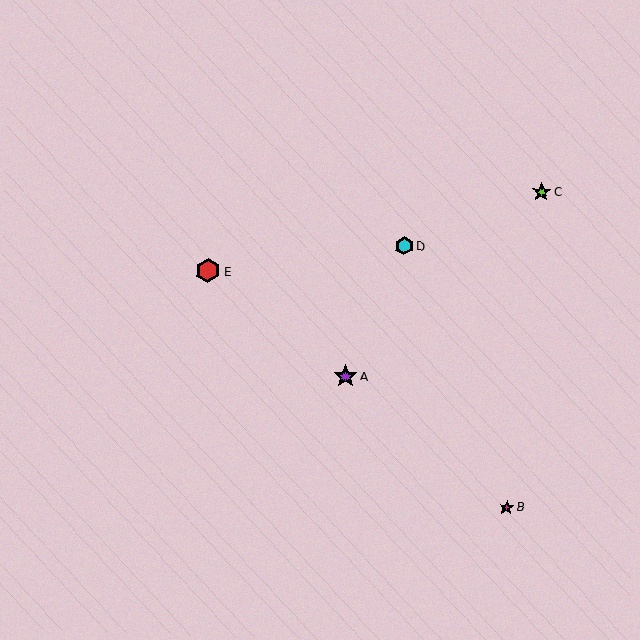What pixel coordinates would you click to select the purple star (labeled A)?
Click at (346, 376) to select the purple star A.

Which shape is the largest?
The red hexagon (labeled E) is the largest.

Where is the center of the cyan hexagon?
The center of the cyan hexagon is at (404, 246).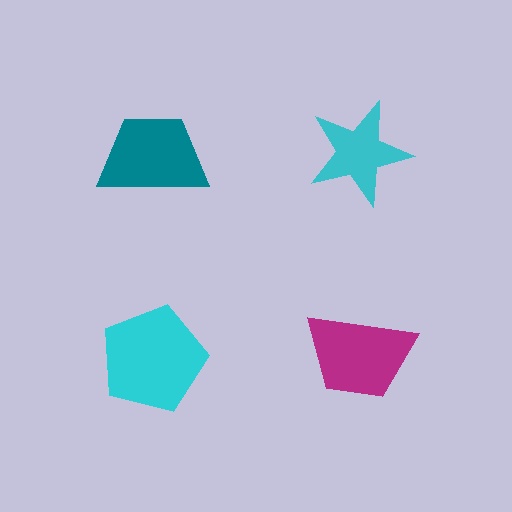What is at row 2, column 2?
A magenta trapezoid.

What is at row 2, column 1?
A cyan pentagon.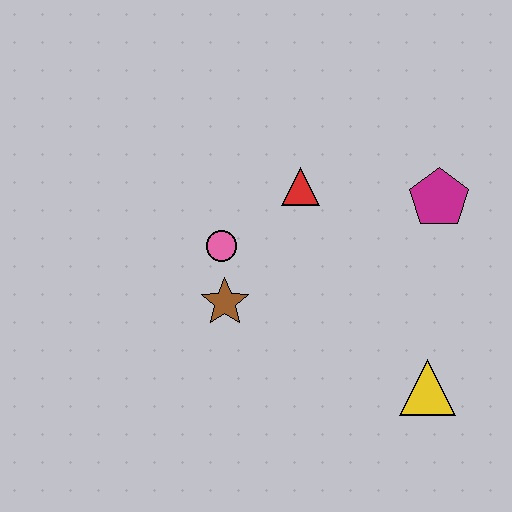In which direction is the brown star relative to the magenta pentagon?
The brown star is to the left of the magenta pentagon.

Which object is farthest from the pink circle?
The yellow triangle is farthest from the pink circle.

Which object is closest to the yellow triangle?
The magenta pentagon is closest to the yellow triangle.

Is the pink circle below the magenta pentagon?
Yes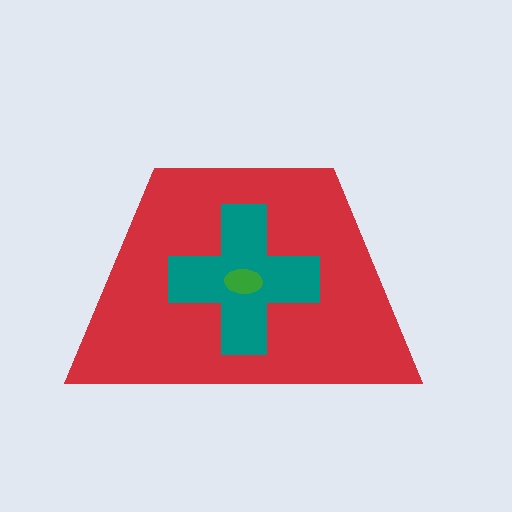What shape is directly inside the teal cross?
The green ellipse.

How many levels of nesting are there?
3.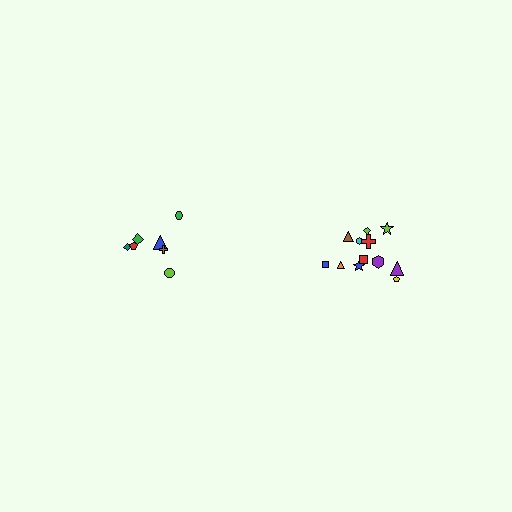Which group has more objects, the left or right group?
The right group.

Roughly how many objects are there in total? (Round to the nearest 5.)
Roughly 20 objects in total.